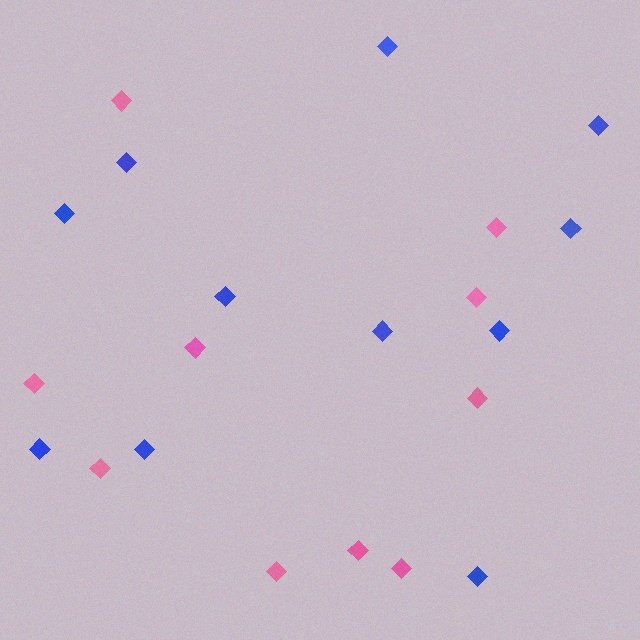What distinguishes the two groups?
There are 2 groups: one group of pink diamonds (10) and one group of blue diamonds (11).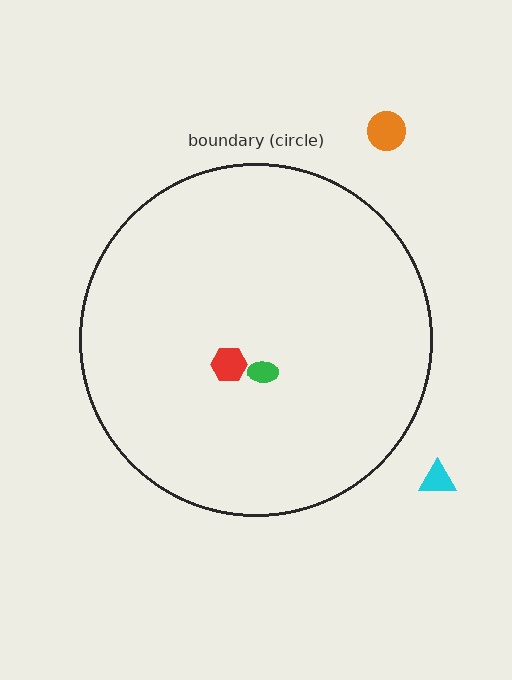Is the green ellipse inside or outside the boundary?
Inside.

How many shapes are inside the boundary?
2 inside, 2 outside.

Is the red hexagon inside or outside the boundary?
Inside.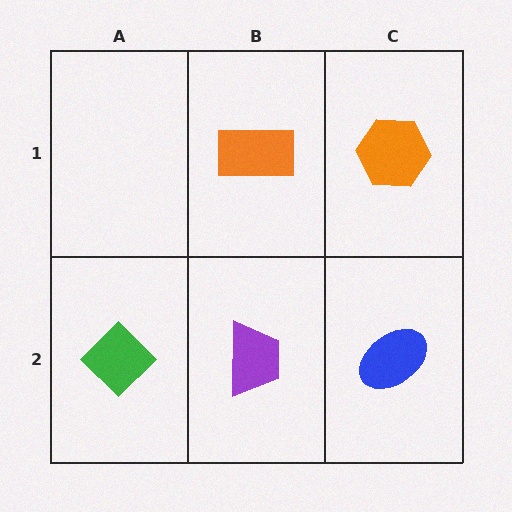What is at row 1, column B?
An orange rectangle.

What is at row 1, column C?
An orange hexagon.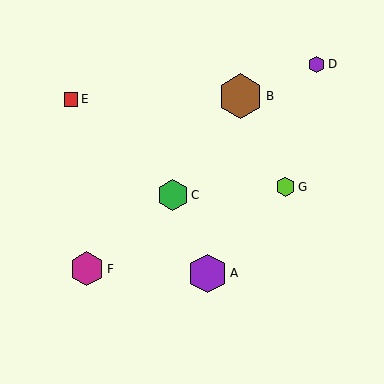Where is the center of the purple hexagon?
The center of the purple hexagon is at (316, 64).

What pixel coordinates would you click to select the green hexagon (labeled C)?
Click at (173, 195) to select the green hexagon C.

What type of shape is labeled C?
Shape C is a green hexagon.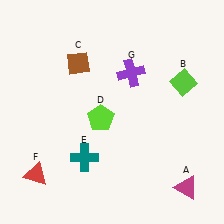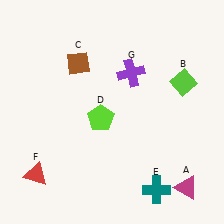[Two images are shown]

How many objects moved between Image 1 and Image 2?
1 object moved between the two images.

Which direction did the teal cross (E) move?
The teal cross (E) moved right.